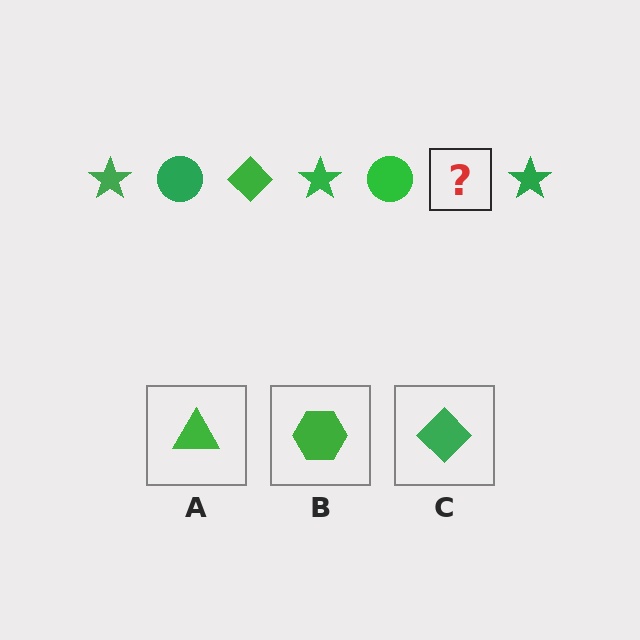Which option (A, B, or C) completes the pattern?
C.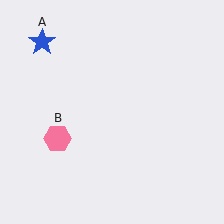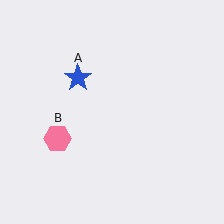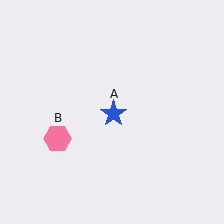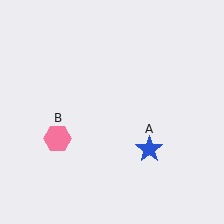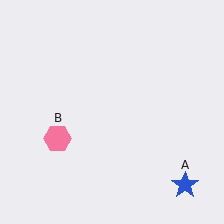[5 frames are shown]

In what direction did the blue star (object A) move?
The blue star (object A) moved down and to the right.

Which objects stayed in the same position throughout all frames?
Pink hexagon (object B) remained stationary.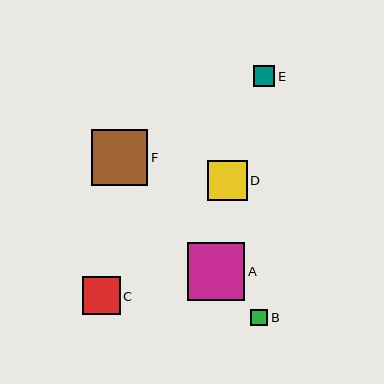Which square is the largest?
Square A is the largest with a size of approximately 57 pixels.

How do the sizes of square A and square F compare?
Square A and square F are approximately the same size.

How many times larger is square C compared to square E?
Square C is approximately 1.8 times the size of square E.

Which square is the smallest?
Square B is the smallest with a size of approximately 17 pixels.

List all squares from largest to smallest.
From largest to smallest: A, F, D, C, E, B.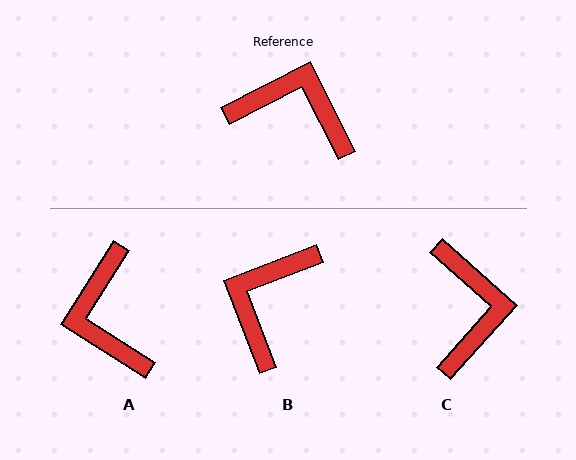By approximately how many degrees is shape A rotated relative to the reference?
Approximately 121 degrees counter-clockwise.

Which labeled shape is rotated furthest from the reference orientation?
A, about 121 degrees away.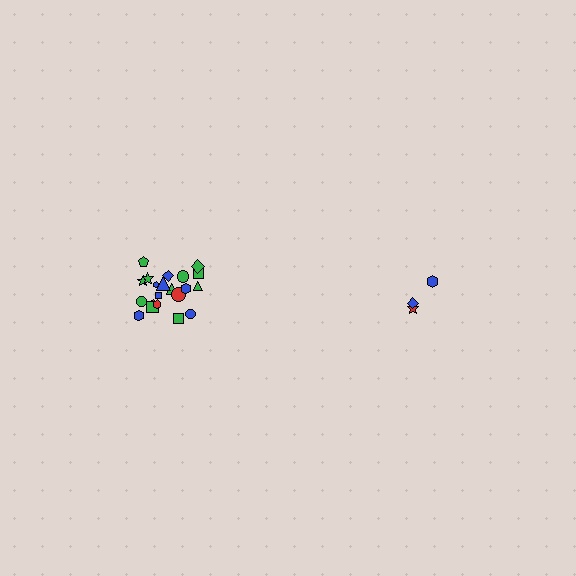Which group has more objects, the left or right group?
The left group.